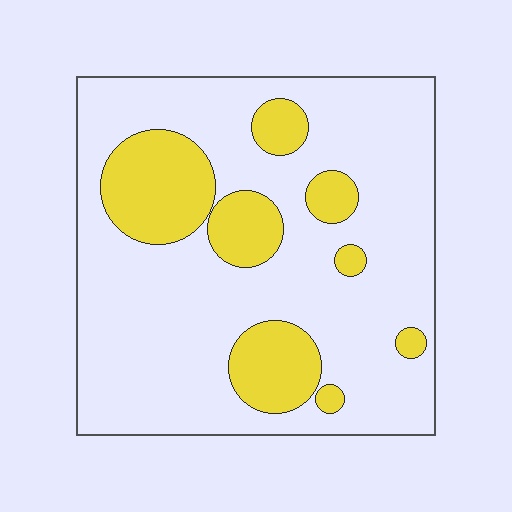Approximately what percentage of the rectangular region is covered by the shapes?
Approximately 25%.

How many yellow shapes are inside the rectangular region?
8.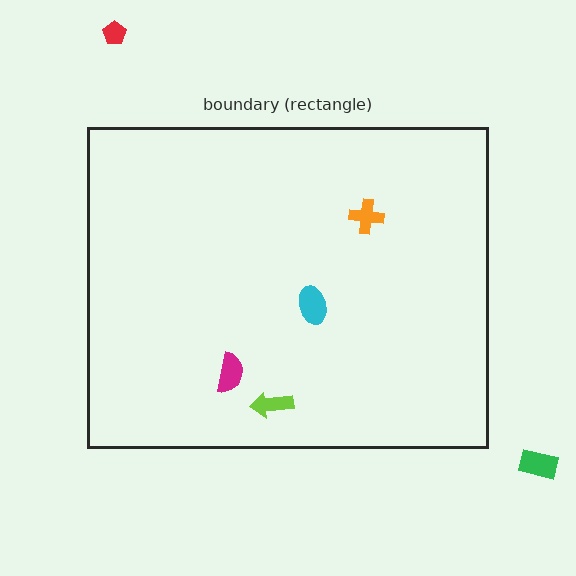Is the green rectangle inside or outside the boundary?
Outside.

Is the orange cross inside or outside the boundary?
Inside.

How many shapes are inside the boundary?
4 inside, 2 outside.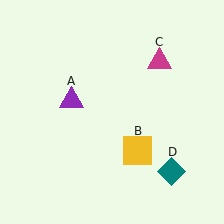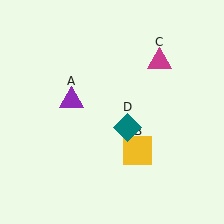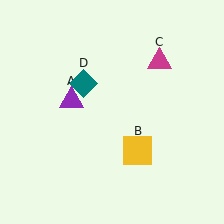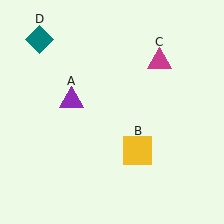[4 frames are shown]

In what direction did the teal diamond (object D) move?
The teal diamond (object D) moved up and to the left.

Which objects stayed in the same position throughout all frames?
Purple triangle (object A) and yellow square (object B) and magenta triangle (object C) remained stationary.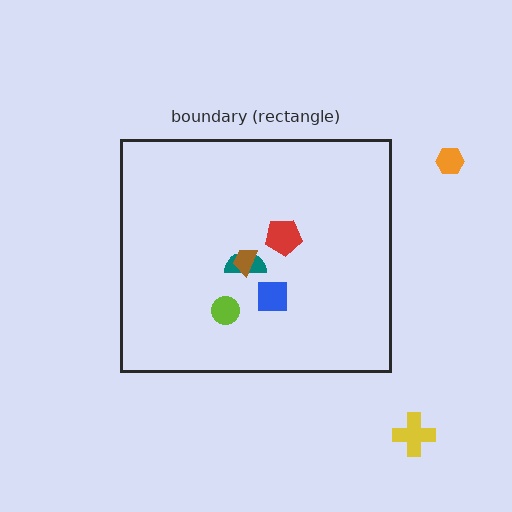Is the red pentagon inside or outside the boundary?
Inside.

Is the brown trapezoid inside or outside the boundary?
Inside.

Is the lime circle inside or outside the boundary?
Inside.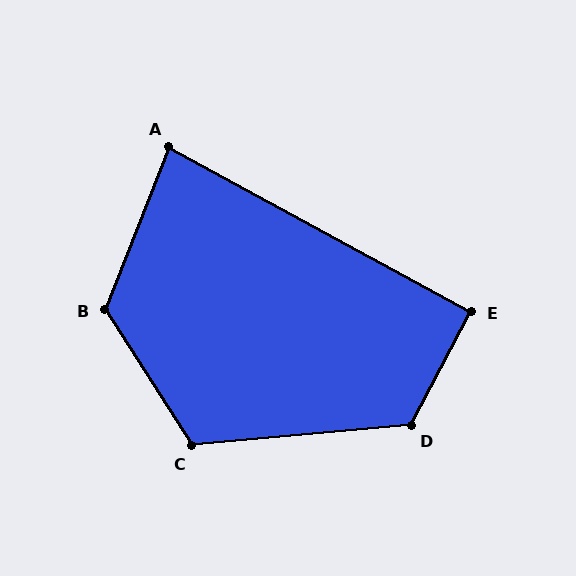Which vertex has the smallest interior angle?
A, at approximately 83 degrees.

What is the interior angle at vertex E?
Approximately 91 degrees (approximately right).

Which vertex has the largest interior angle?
B, at approximately 126 degrees.